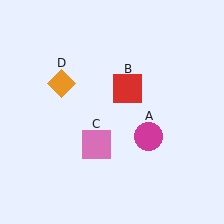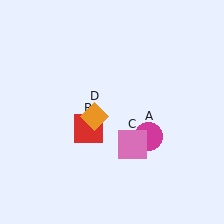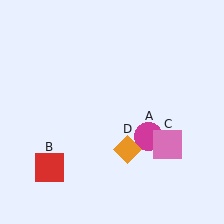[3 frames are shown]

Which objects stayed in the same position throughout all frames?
Magenta circle (object A) remained stationary.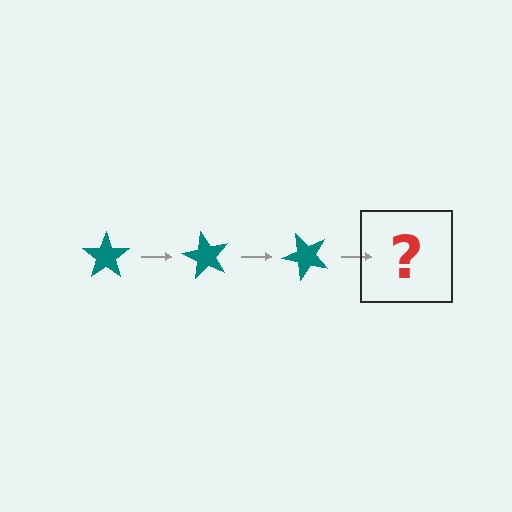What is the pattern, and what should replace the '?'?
The pattern is that the star rotates 60 degrees each step. The '?' should be a teal star rotated 180 degrees.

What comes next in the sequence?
The next element should be a teal star rotated 180 degrees.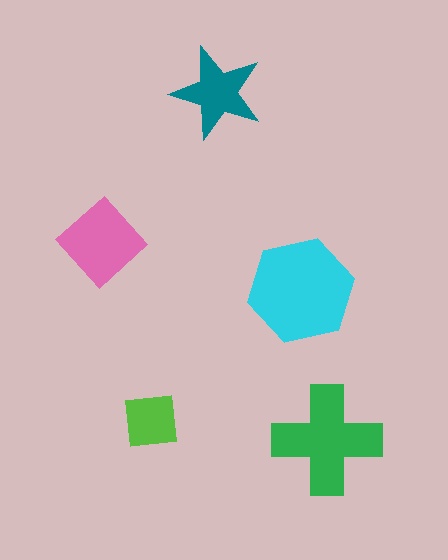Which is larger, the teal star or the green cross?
The green cross.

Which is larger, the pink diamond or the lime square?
The pink diamond.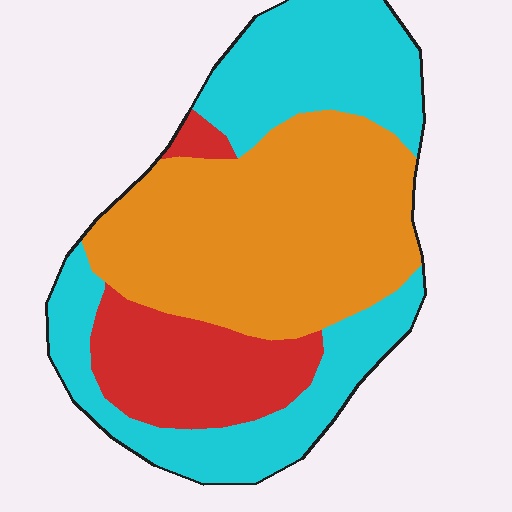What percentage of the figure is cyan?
Cyan takes up about three eighths (3/8) of the figure.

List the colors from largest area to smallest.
From largest to smallest: orange, cyan, red.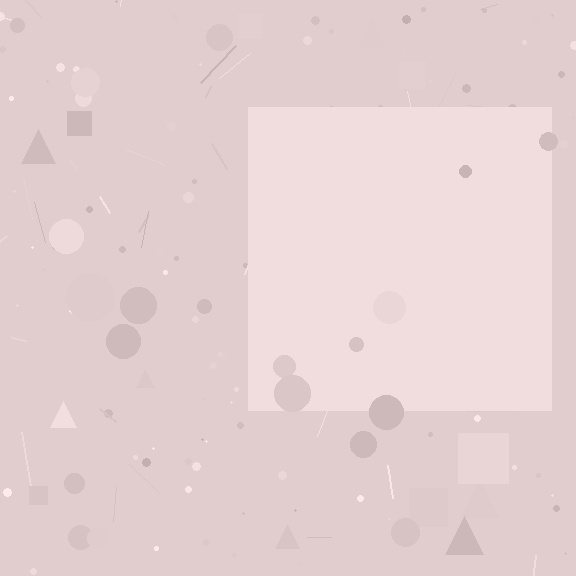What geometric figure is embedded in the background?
A square is embedded in the background.